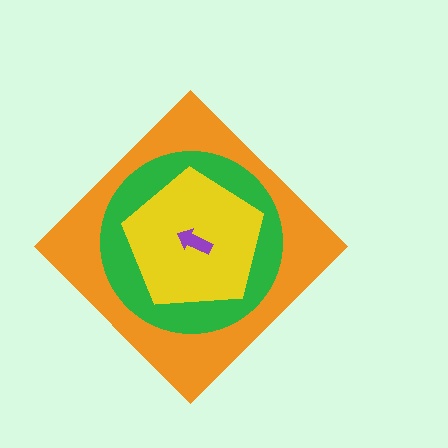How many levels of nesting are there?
4.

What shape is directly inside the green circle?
The yellow pentagon.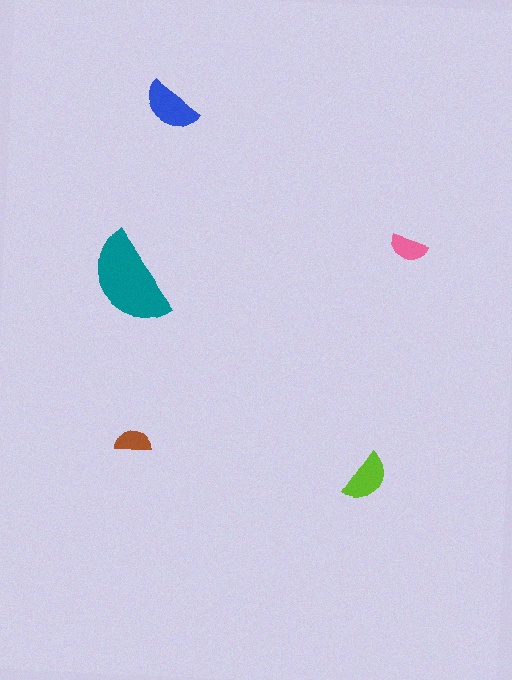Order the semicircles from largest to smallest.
the teal one, the blue one, the lime one, the pink one, the brown one.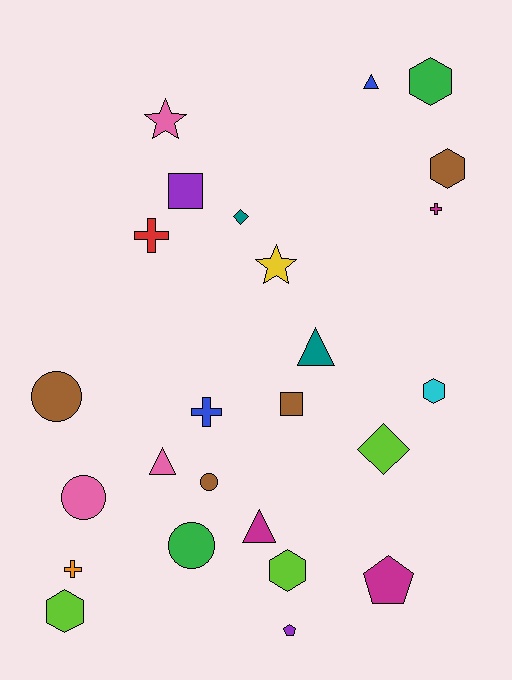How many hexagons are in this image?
There are 5 hexagons.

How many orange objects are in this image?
There is 1 orange object.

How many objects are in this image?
There are 25 objects.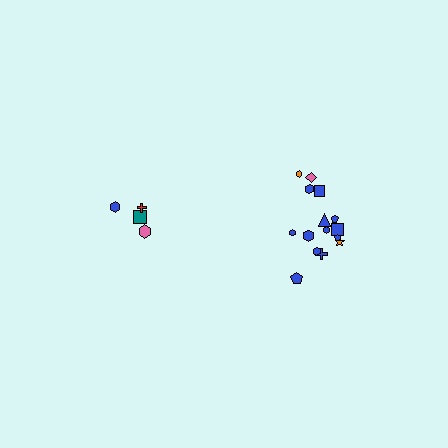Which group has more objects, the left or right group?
The right group.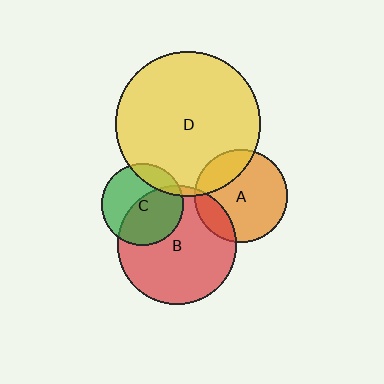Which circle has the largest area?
Circle D (yellow).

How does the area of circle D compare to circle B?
Approximately 1.5 times.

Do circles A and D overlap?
Yes.